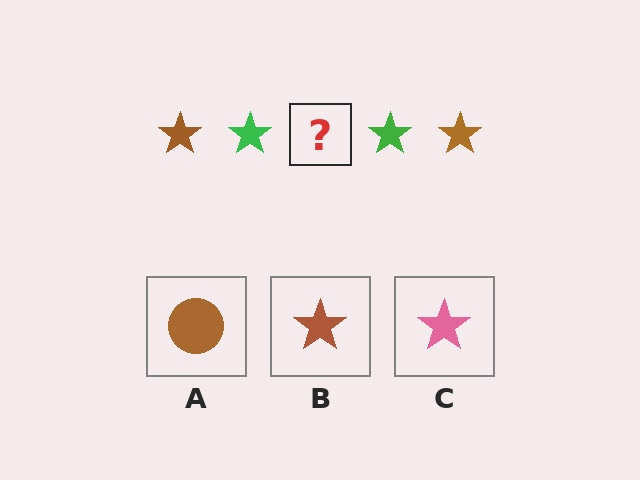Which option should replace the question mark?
Option B.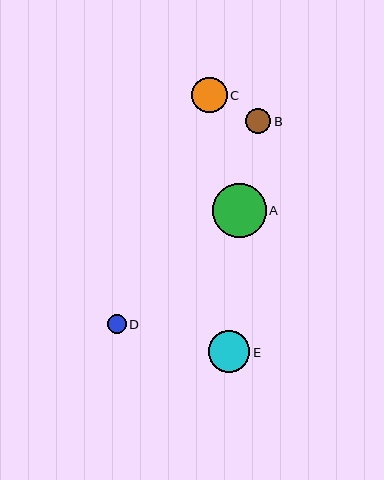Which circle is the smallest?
Circle D is the smallest with a size of approximately 19 pixels.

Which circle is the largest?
Circle A is the largest with a size of approximately 54 pixels.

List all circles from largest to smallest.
From largest to smallest: A, E, C, B, D.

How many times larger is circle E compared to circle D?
Circle E is approximately 2.2 times the size of circle D.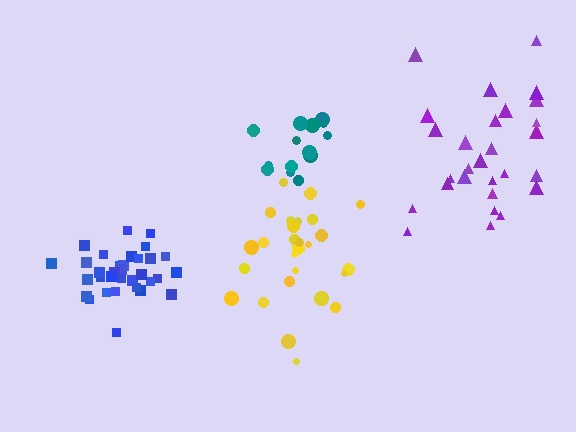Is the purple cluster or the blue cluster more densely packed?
Blue.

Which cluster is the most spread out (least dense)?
Purple.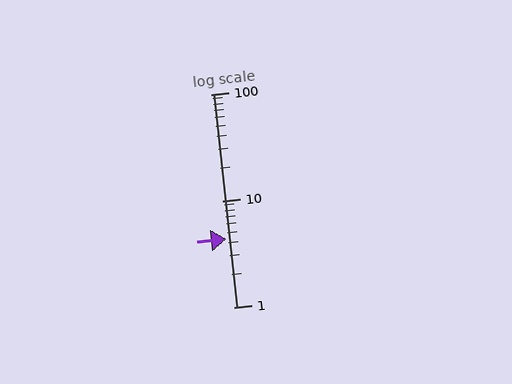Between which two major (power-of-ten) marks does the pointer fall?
The pointer is between 1 and 10.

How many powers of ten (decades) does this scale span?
The scale spans 2 decades, from 1 to 100.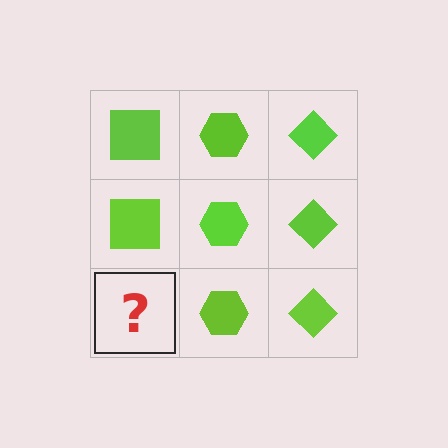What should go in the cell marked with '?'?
The missing cell should contain a lime square.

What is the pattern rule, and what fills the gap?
The rule is that each column has a consistent shape. The gap should be filled with a lime square.